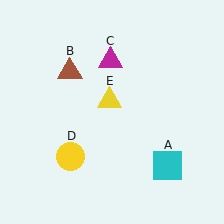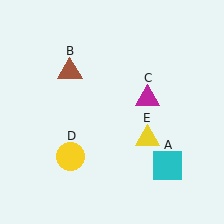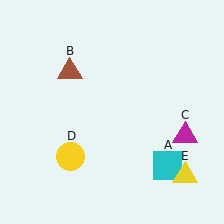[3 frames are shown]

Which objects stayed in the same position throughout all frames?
Cyan square (object A) and brown triangle (object B) and yellow circle (object D) remained stationary.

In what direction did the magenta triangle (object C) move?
The magenta triangle (object C) moved down and to the right.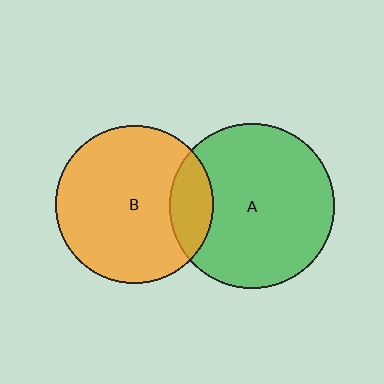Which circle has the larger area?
Circle A (green).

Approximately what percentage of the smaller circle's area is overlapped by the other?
Approximately 15%.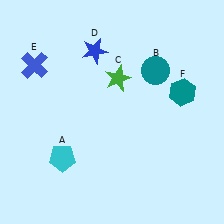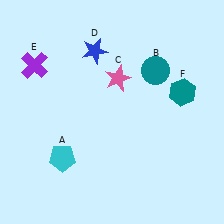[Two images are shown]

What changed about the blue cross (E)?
In Image 1, E is blue. In Image 2, it changed to purple.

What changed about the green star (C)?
In Image 1, C is green. In Image 2, it changed to pink.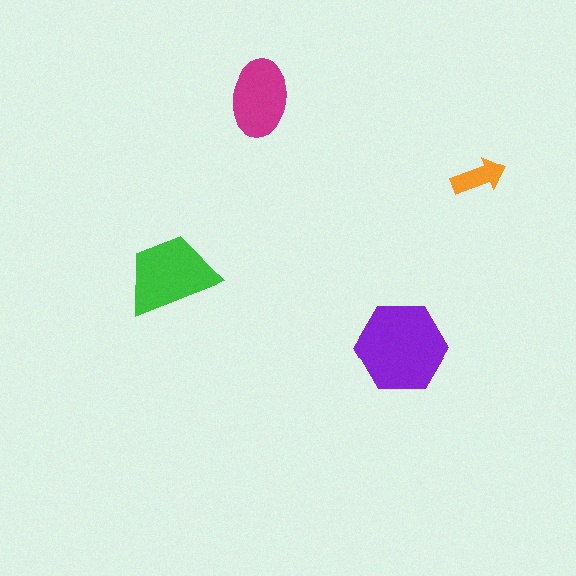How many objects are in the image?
There are 4 objects in the image.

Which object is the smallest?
The orange arrow.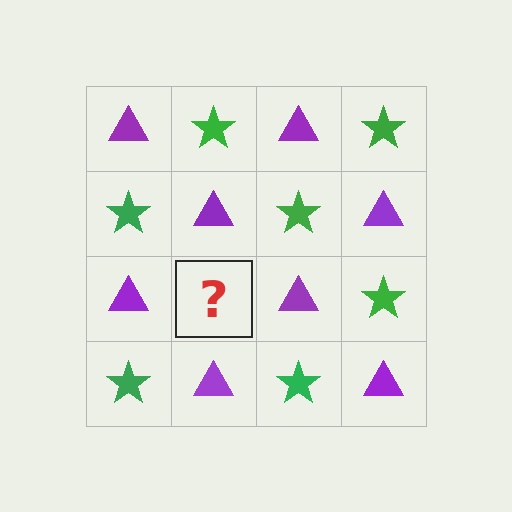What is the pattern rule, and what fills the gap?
The rule is that it alternates purple triangle and green star in a checkerboard pattern. The gap should be filled with a green star.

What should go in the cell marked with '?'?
The missing cell should contain a green star.